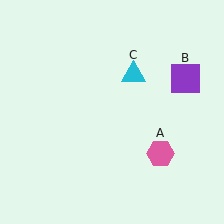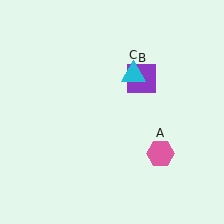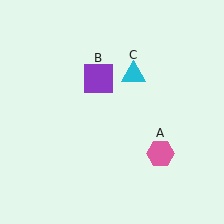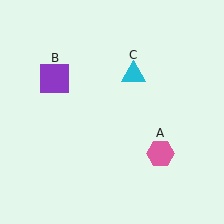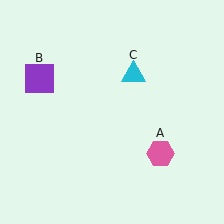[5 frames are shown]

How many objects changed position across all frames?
1 object changed position: purple square (object B).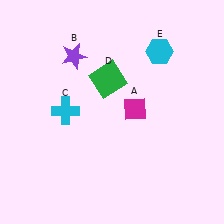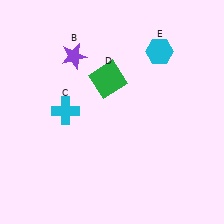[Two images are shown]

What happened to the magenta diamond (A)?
The magenta diamond (A) was removed in Image 2. It was in the top-right area of Image 1.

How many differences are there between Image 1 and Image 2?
There is 1 difference between the two images.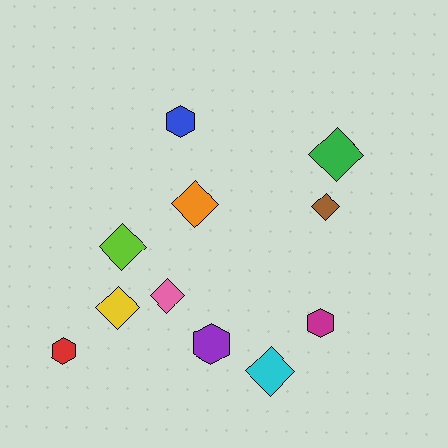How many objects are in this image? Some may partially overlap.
There are 11 objects.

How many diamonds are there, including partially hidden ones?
There are 7 diamonds.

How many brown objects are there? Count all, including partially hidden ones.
There is 1 brown object.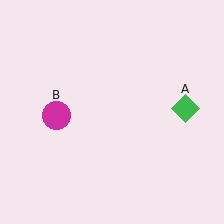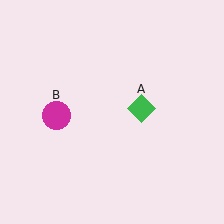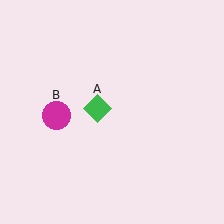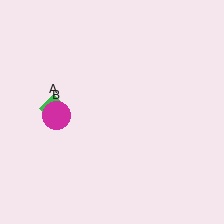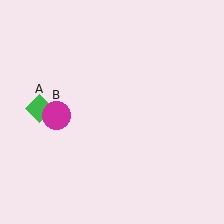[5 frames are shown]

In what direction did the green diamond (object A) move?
The green diamond (object A) moved left.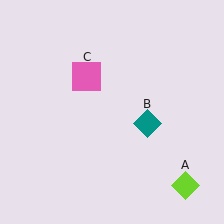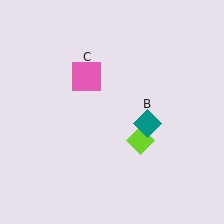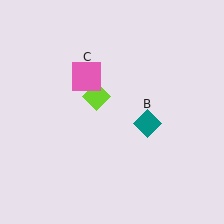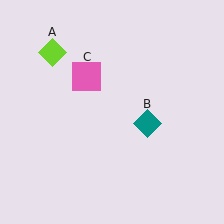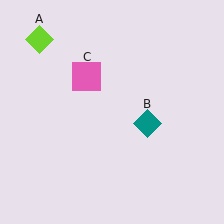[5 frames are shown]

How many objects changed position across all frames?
1 object changed position: lime diamond (object A).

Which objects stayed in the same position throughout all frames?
Teal diamond (object B) and pink square (object C) remained stationary.